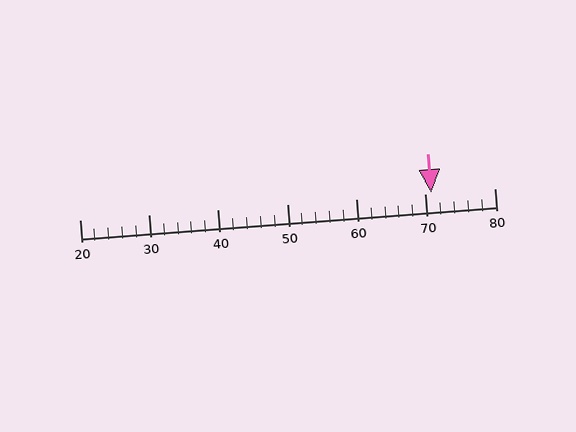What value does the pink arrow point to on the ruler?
The pink arrow points to approximately 71.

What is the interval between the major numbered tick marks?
The major tick marks are spaced 10 units apart.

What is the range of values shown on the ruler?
The ruler shows values from 20 to 80.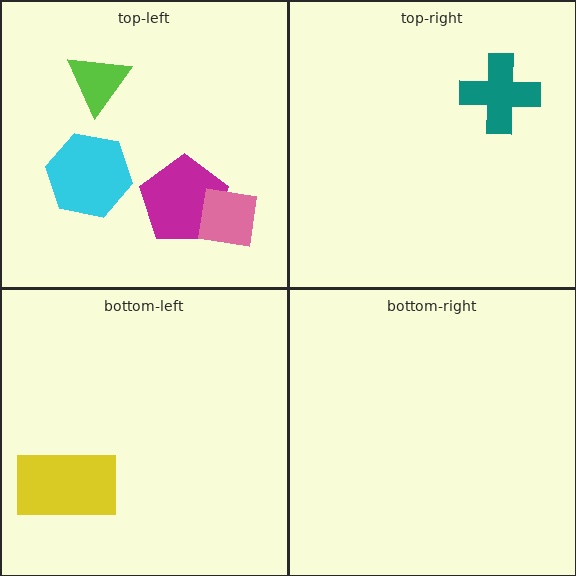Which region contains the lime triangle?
The top-left region.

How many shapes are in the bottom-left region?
1.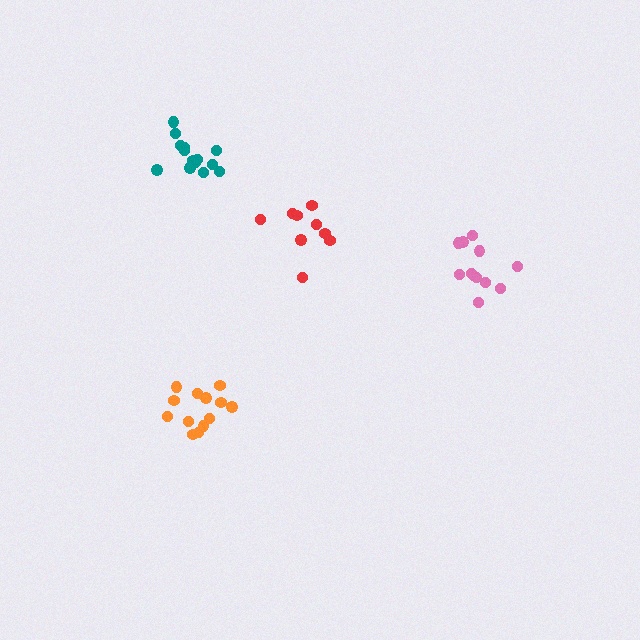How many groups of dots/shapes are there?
There are 4 groups.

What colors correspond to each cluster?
The clusters are colored: pink, red, orange, teal.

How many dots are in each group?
Group 1: 12 dots, Group 2: 9 dots, Group 3: 13 dots, Group 4: 14 dots (48 total).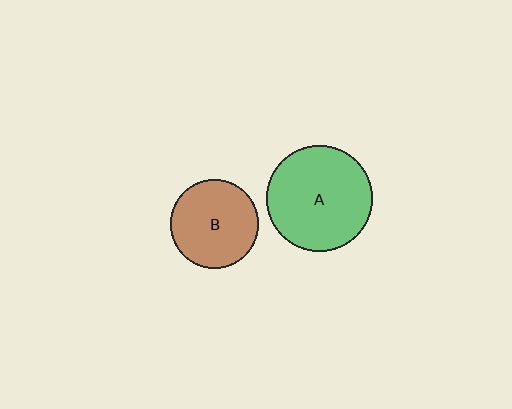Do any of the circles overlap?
No, none of the circles overlap.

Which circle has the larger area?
Circle A (green).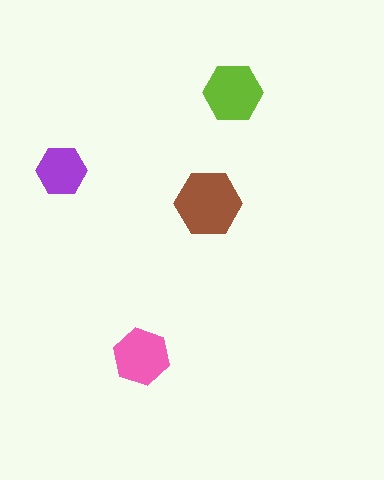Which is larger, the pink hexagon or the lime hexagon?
The lime one.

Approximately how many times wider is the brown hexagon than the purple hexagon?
About 1.5 times wider.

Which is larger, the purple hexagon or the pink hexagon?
The pink one.